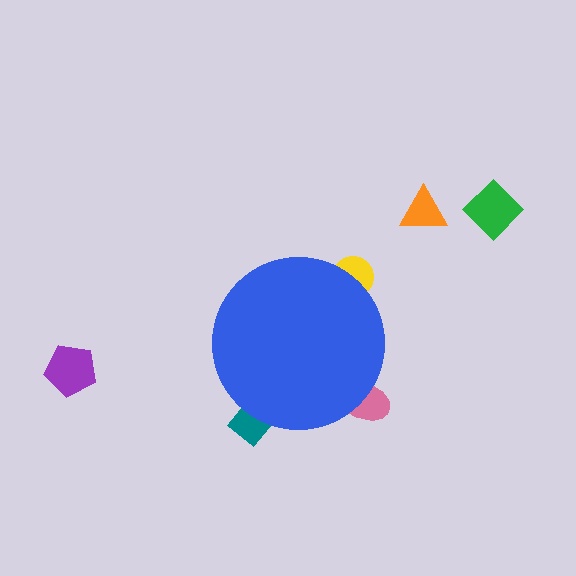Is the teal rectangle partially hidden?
Yes, the teal rectangle is partially hidden behind the blue circle.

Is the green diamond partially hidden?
No, the green diamond is fully visible.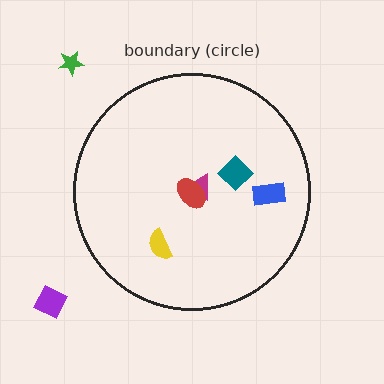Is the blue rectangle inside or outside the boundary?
Inside.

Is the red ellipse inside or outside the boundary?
Inside.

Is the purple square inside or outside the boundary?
Outside.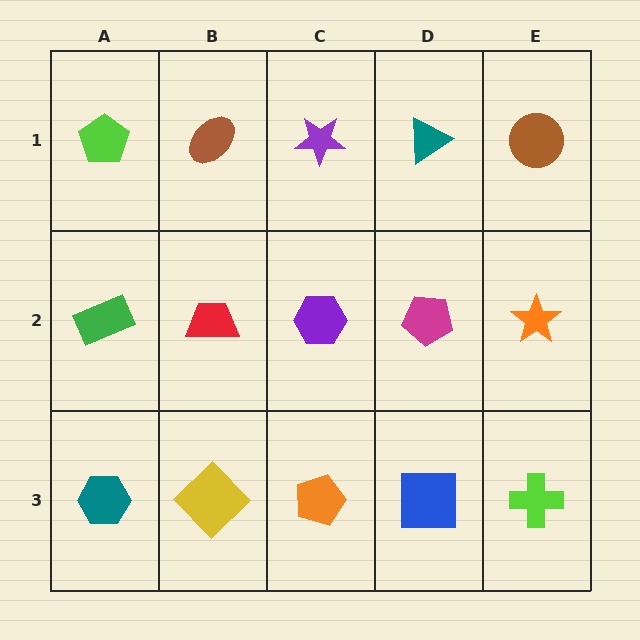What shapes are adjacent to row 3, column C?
A purple hexagon (row 2, column C), a yellow diamond (row 3, column B), a blue square (row 3, column D).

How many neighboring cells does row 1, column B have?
3.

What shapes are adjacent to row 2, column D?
A teal triangle (row 1, column D), a blue square (row 3, column D), a purple hexagon (row 2, column C), an orange star (row 2, column E).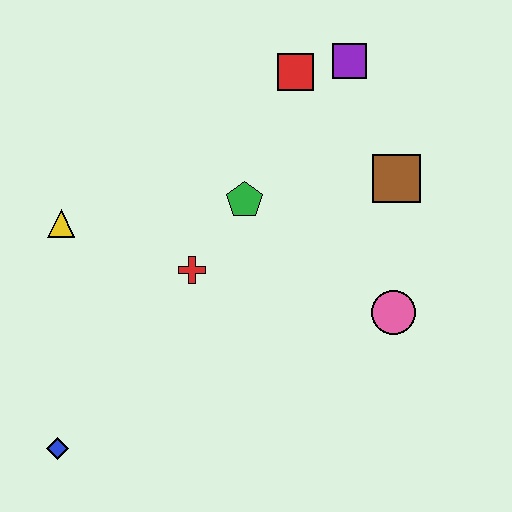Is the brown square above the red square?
No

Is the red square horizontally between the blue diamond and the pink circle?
Yes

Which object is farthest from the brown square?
The blue diamond is farthest from the brown square.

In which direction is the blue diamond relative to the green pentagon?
The blue diamond is below the green pentagon.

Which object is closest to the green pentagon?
The red cross is closest to the green pentagon.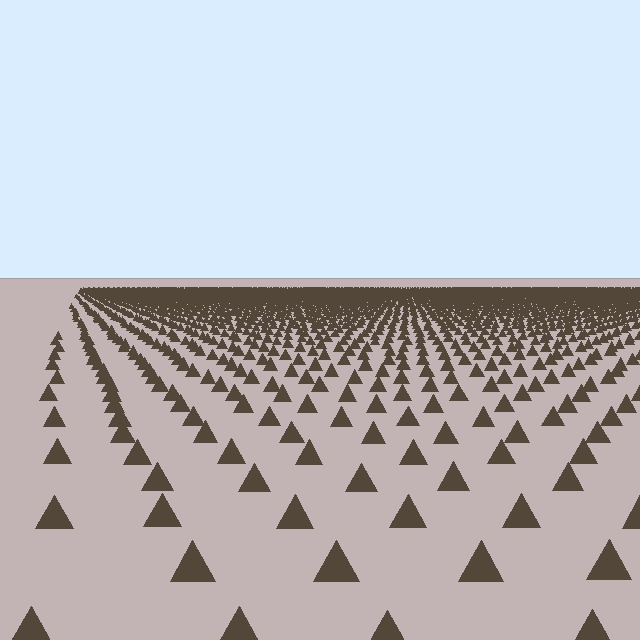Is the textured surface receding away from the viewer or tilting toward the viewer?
The surface is receding away from the viewer. Texture elements get smaller and denser toward the top.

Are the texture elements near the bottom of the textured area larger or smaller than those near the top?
Larger. Near the bottom, elements are closer to the viewer and appear at a bigger on-screen size.